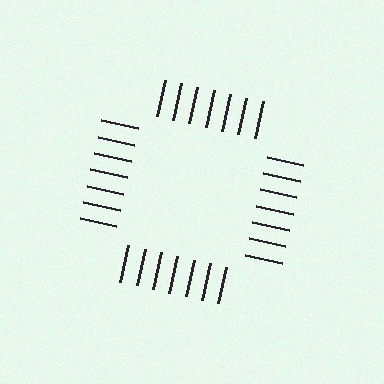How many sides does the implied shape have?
4 sides — the line-ends trace a square.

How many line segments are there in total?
28 — 7 along each of the 4 edges.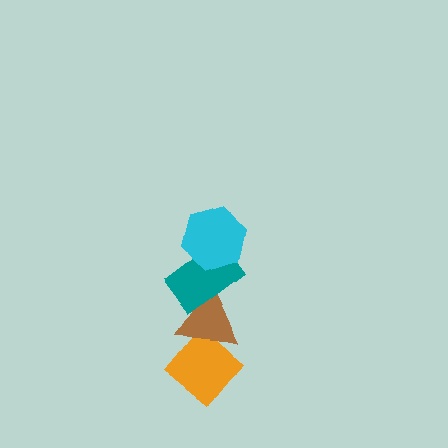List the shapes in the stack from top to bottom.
From top to bottom: the cyan hexagon, the teal rectangle, the brown triangle, the orange diamond.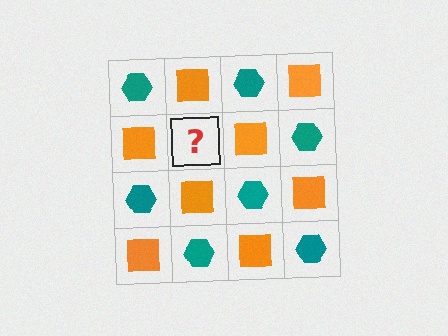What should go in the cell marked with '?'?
The missing cell should contain a teal hexagon.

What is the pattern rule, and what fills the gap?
The rule is that it alternates teal hexagon and orange square in a checkerboard pattern. The gap should be filled with a teal hexagon.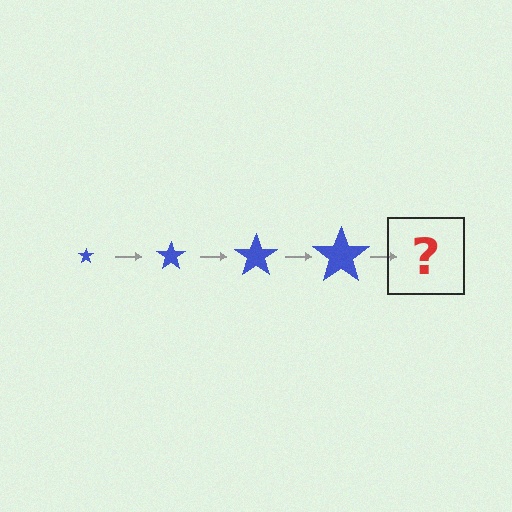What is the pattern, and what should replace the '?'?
The pattern is that the star gets progressively larger each step. The '?' should be a blue star, larger than the previous one.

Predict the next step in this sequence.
The next step is a blue star, larger than the previous one.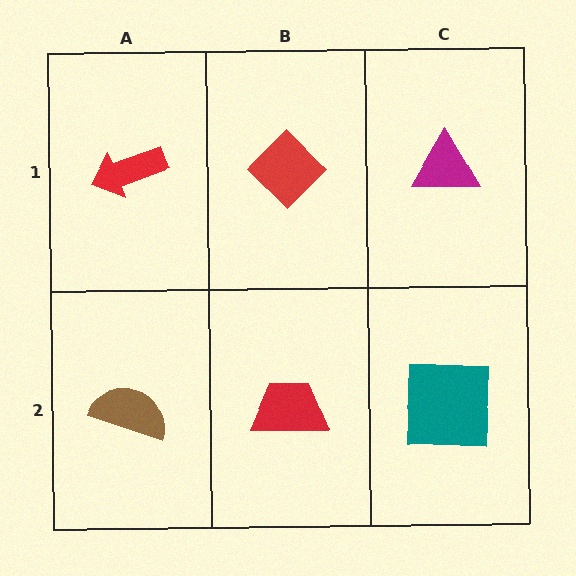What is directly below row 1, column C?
A teal square.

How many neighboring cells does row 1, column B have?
3.